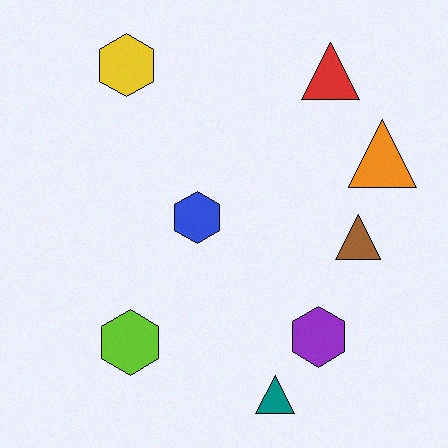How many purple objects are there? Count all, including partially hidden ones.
There is 1 purple object.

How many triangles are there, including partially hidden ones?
There are 4 triangles.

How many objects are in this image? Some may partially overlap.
There are 8 objects.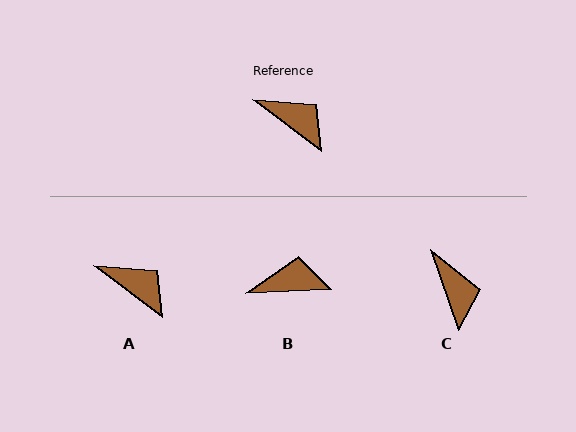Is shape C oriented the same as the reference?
No, it is off by about 34 degrees.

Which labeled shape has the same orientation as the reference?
A.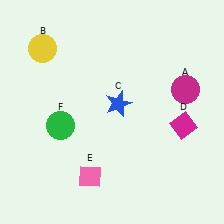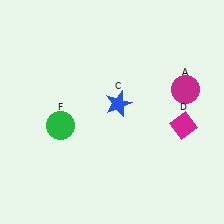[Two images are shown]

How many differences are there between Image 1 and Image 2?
There are 2 differences between the two images.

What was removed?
The pink diamond (E), the yellow circle (B) were removed in Image 2.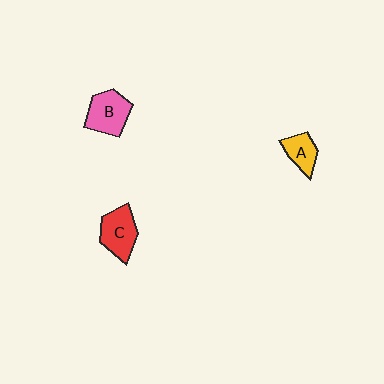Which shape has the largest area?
Shape B (pink).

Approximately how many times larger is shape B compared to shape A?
Approximately 1.5 times.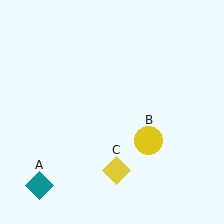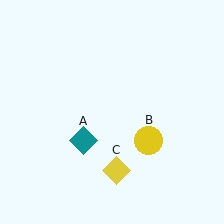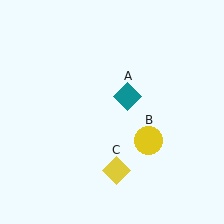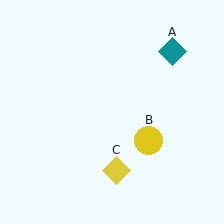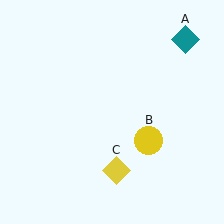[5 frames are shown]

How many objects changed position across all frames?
1 object changed position: teal diamond (object A).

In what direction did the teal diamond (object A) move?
The teal diamond (object A) moved up and to the right.